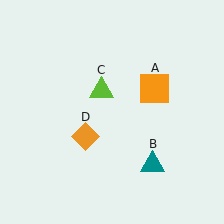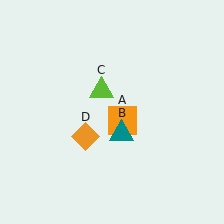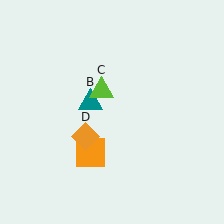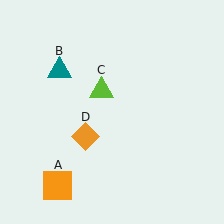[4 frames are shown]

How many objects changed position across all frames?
2 objects changed position: orange square (object A), teal triangle (object B).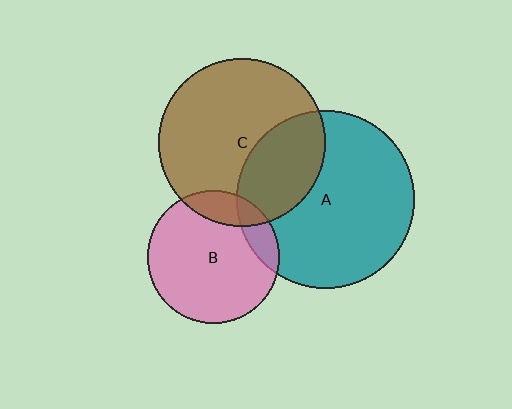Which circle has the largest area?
Circle A (teal).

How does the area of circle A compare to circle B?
Approximately 1.8 times.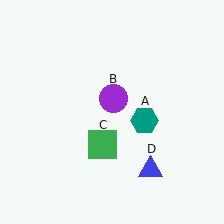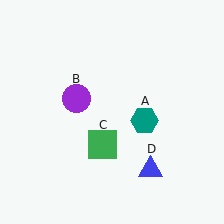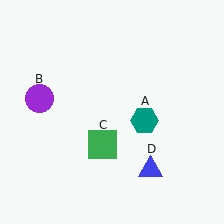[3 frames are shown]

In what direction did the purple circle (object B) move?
The purple circle (object B) moved left.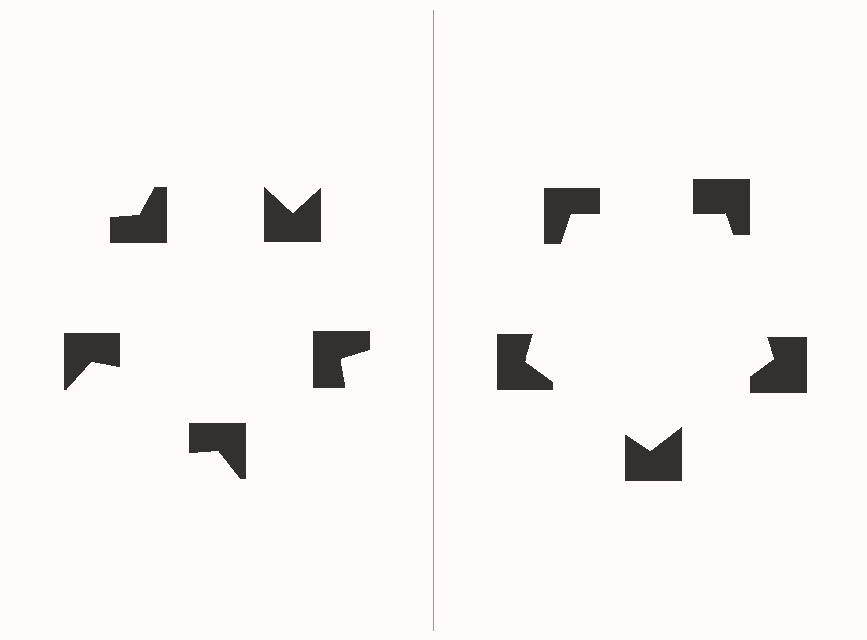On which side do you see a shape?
An illusory pentagon appears on the right side. On the left side the wedge cuts are rotated, so no coherent shape forms.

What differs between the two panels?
The notched squares are positioned identically on both sides; only the wedge orientations differ. On the right they align to a pentagon; on the left they are misaligned.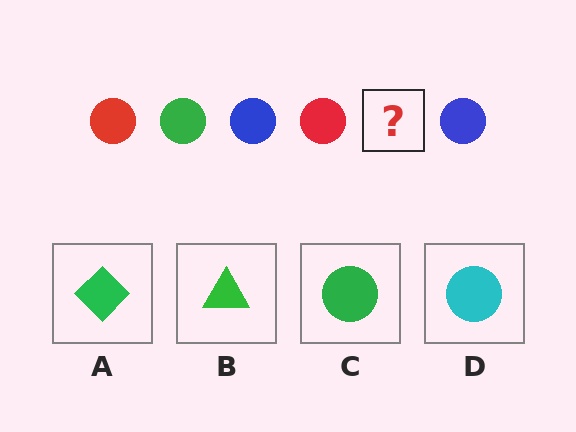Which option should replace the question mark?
Option C.